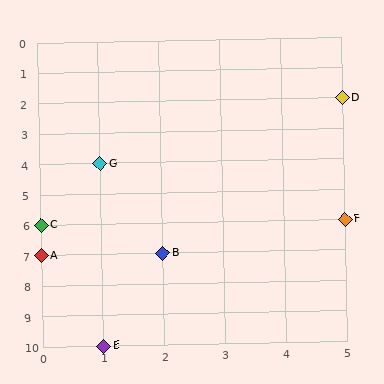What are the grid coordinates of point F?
Point F is at grid coordinates (5, 6).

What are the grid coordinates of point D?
Point D is at grid coordinates (5, 2).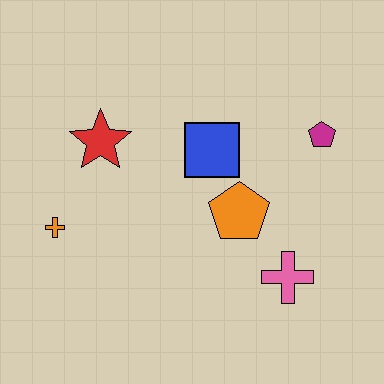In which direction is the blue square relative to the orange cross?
The blue square is to the right of the orange cross.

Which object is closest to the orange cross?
The red star is closest to the orange cross.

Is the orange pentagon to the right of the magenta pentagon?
No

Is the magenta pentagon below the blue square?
No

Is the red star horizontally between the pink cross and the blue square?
No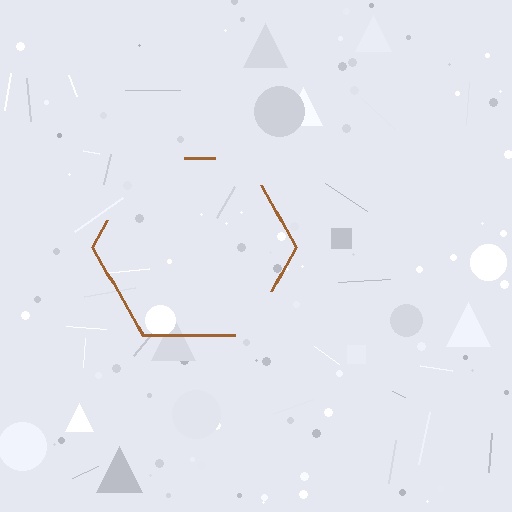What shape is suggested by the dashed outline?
The dashed outline suggests a hexagon.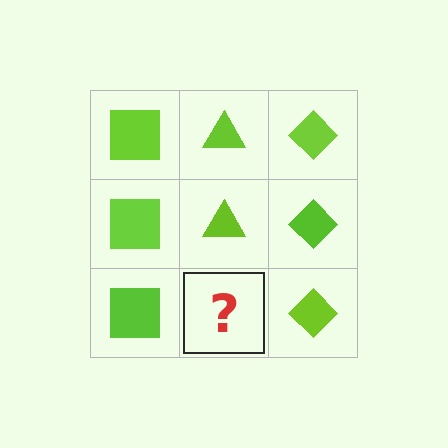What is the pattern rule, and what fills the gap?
The rule is that each column has a consistent shape. The gap should be filled with a lime triangle.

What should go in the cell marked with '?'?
The missing cell should contain a lime triangle.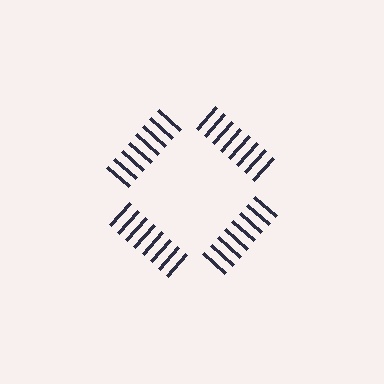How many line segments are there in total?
32 — 8 along each of the 4 edges.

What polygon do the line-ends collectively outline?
An illusory square — the line segments terminate on its edges but no continuous stroke is drawn.